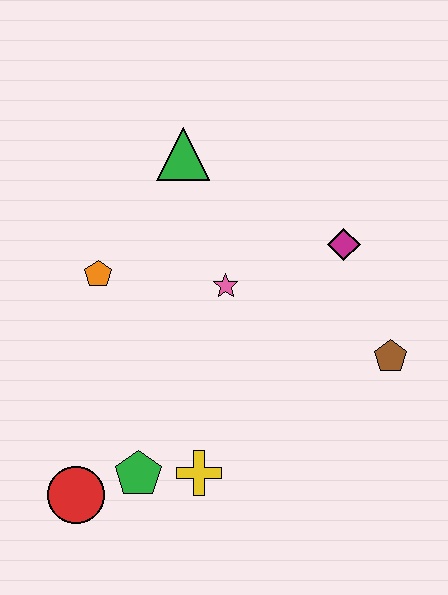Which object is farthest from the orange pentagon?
The brown pentagon is farthest from the orange pentagon.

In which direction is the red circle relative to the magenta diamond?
The red circle is to the left of the magenta diamond.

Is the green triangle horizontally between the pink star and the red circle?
Yes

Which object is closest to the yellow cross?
The green pentagon is closest to the yellow cross.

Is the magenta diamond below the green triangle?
Yes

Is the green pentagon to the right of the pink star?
No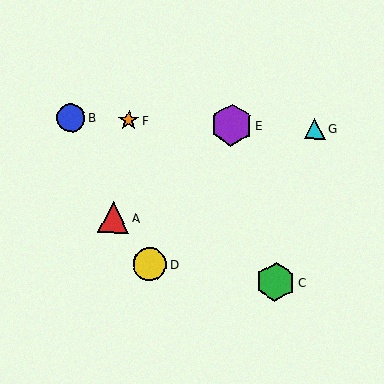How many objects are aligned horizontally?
4 objects (B, E, F, G) are aligned horizontally.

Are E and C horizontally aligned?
No, E is at y≈125 and C is at y≈282.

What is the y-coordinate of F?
Object F is at y≈120.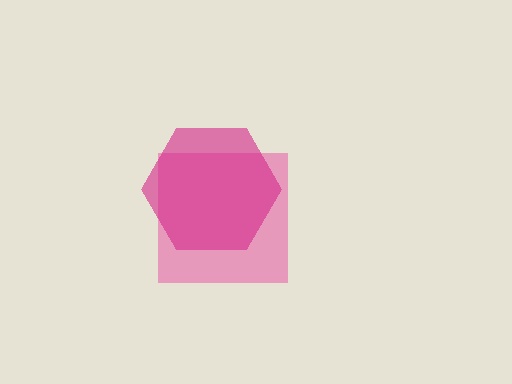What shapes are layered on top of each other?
The layered shapes are: a pink square, a magenta hexagon.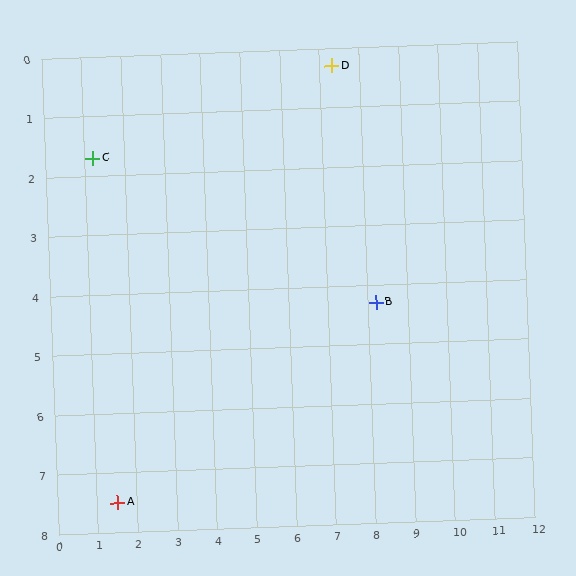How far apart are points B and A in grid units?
Points B and A are about 7.4 grid units apart.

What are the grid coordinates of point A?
Point A is at approximately (1.5, 7.5).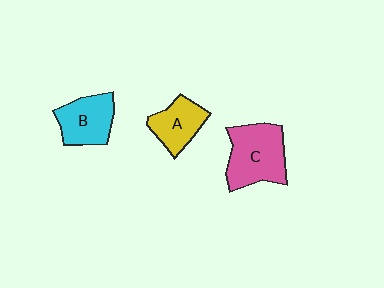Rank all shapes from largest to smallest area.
From largest to smallest: C (pink), B (cyan), A (yellow).